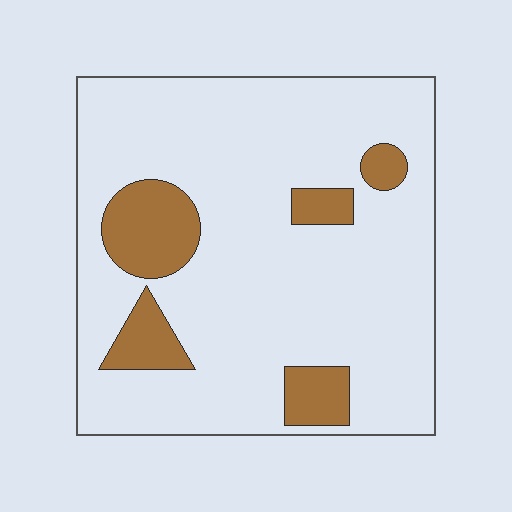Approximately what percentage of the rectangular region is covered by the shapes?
Approximately 15%.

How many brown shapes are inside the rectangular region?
5.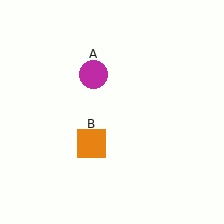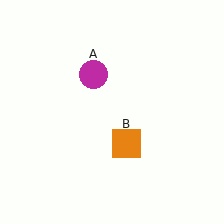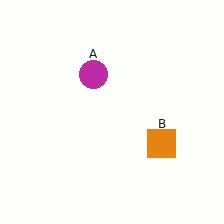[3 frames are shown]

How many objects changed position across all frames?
1 object changed position: orange square (object B).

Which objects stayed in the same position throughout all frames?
Magenta circle (object A) remained stationary.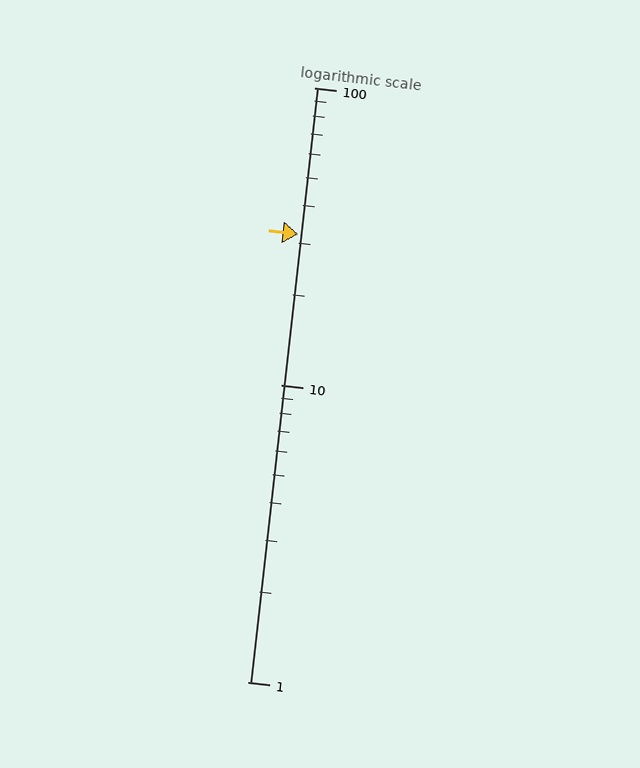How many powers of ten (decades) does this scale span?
The scale spans 2 decades, from 1 to 100.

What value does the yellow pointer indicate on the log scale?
The pointer indicates approximately 32.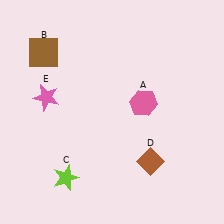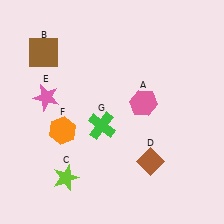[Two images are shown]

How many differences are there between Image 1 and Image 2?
There are 2 differences between the two images.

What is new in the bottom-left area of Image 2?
An orange hexagon (F) was added in the bottom-left area of Image 2.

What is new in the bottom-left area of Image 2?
A green cross (G) was added in the bottom-left area of Image 2.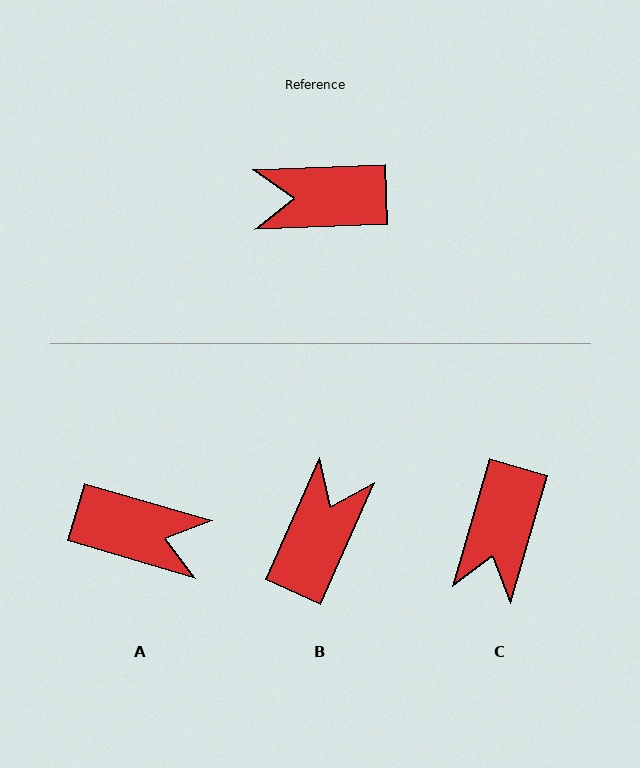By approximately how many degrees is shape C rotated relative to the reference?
Approximately 72 degrees counter-clockwise.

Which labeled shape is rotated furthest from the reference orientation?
A, about 161 degrees away.